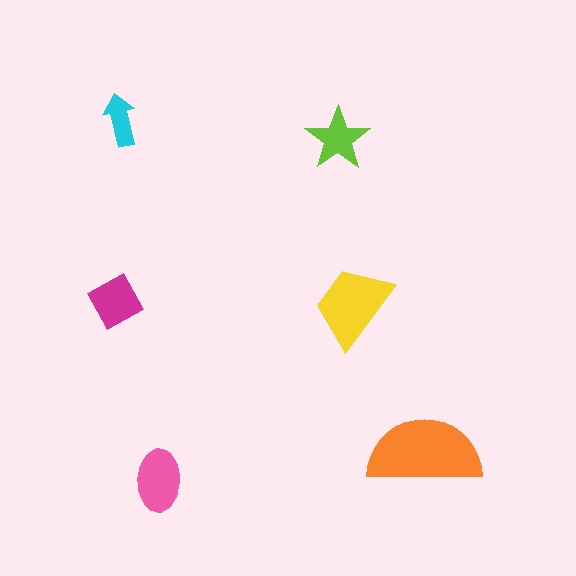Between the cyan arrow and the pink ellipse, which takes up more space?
The pink ellipse.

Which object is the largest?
The orange semicircle.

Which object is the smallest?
The cyan arrow.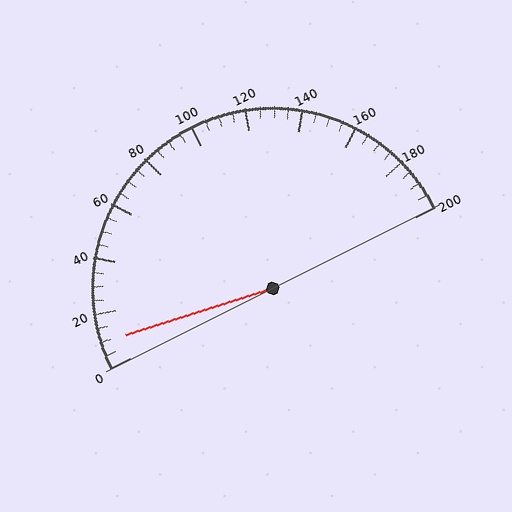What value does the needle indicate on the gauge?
The needle indicates approximately 10.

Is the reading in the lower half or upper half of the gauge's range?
The reading is in the lower half of the range (0 to 200).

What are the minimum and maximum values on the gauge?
The gauge ranges from 0 to 200.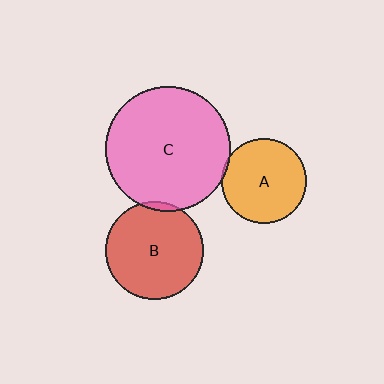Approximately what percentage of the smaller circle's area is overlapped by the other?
Approximately 5%.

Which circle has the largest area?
Circle C (pink).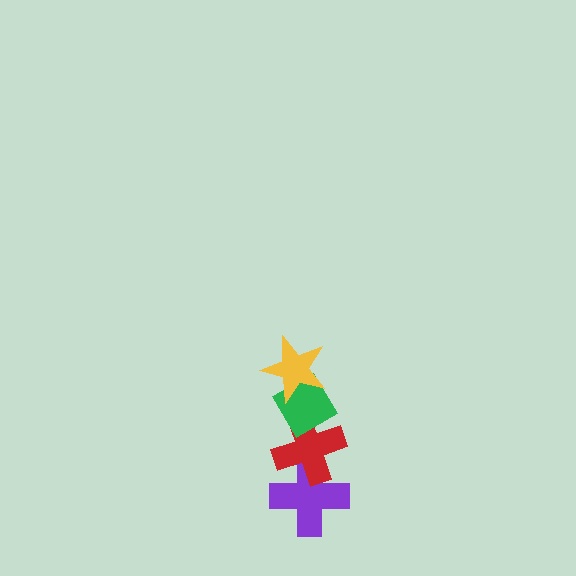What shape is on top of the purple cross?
The red cross is on top of the purple cross.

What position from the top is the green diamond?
The green diamond is 2nd from the top.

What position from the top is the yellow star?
The yellow star is 1st from the top.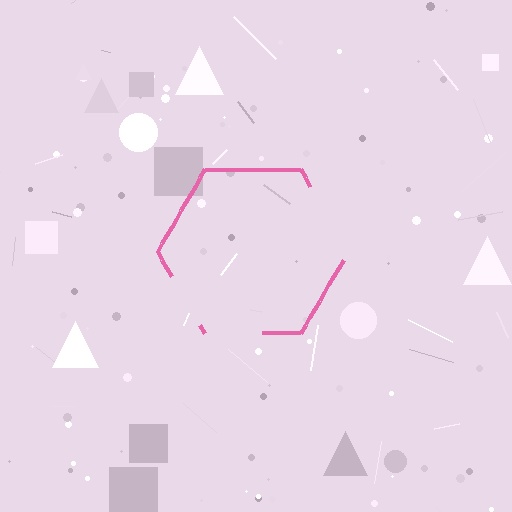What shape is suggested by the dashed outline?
The dashed outline suggests a hexagon.